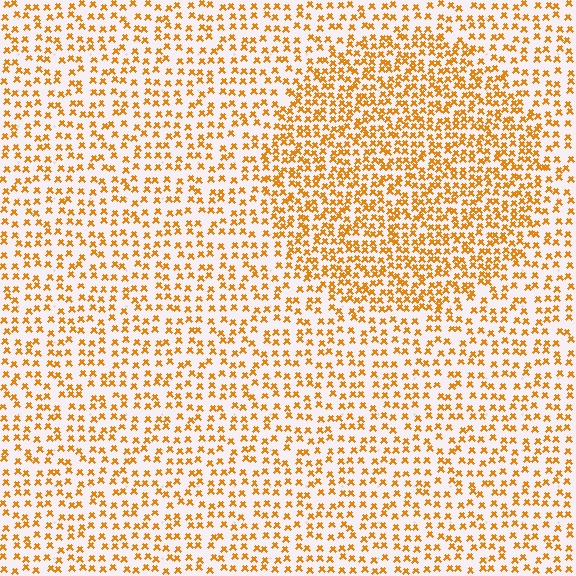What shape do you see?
I see a circle.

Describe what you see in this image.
The image contains small orange elements arranged at two different densities. A circle-shaped region is visible where the elements are more densely packed than the surrounding area.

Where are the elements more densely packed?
The elements are more densely packed inside the circle boundary.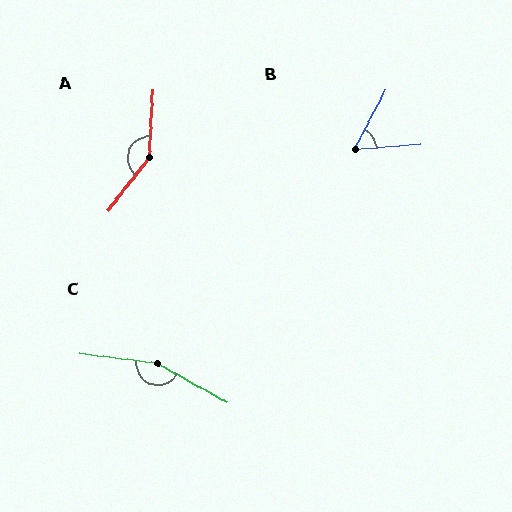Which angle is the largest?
C, at approximately 158 degrees.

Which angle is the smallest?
B, at approximately 58 degrees.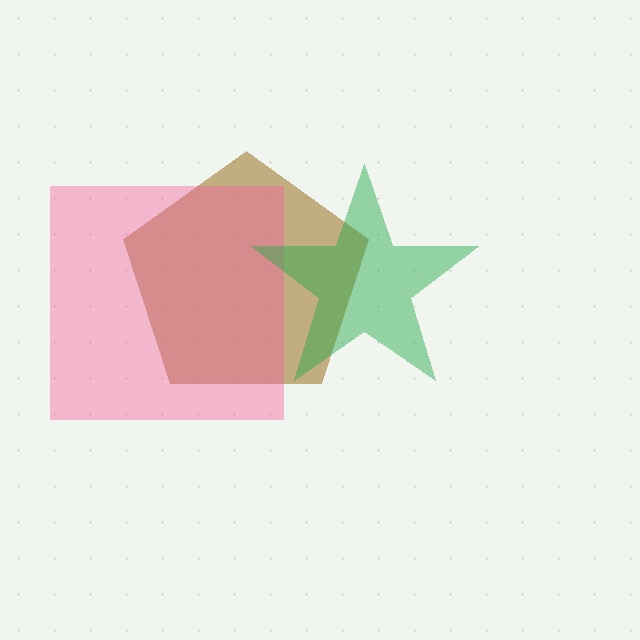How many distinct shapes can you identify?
There are 3 distinct shapes: a brown pentagon, a pink square, a green star.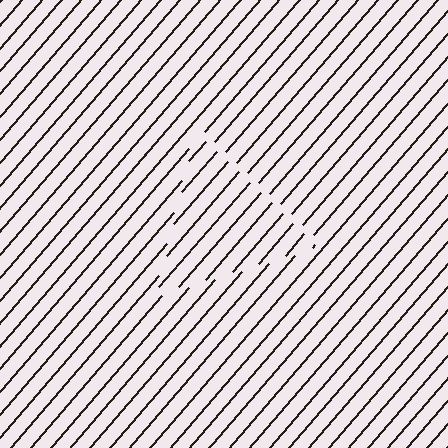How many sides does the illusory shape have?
3 sides — the line-ends trace a triangle.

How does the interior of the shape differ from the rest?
The interior of the shape contains the same grating, shifted by half a period — the contour is defined by the phase discontinuity where line-ends from the inner and outer gratings abut.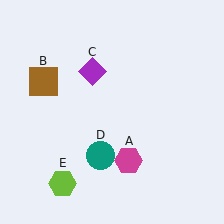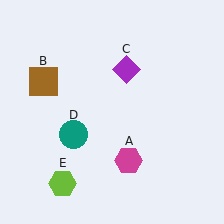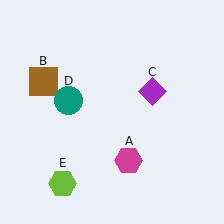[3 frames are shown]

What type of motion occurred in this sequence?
The purple diamond (object C), teal circle (object D) rotated clockwise around the center of the scene.